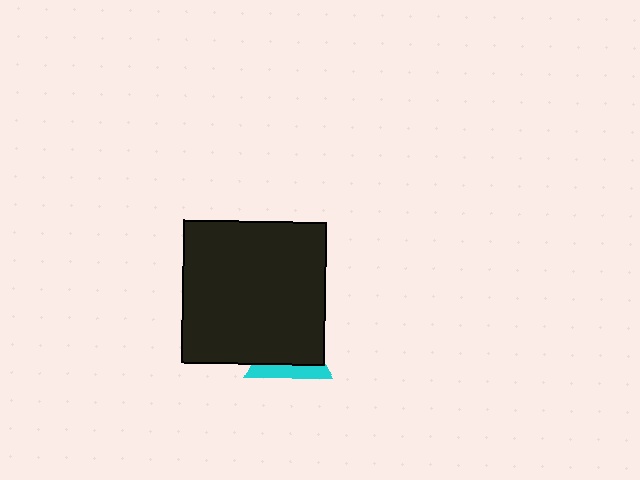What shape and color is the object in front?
The object in front is a black square.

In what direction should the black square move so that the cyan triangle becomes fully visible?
The black square should move up. That is the shortest direction to clear the overlap and leave the cyan triangle fully visible.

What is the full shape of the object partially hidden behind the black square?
The partially hidden object is a cyan triangle.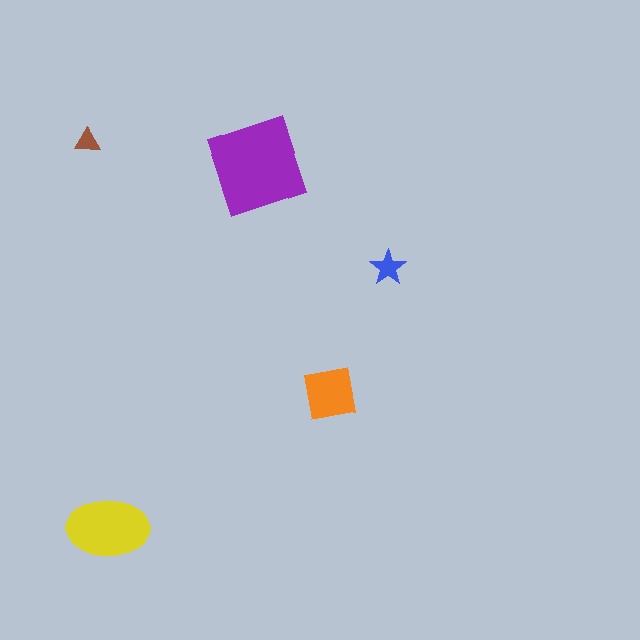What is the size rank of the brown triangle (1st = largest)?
5th.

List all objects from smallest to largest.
The brown triangle, the blue star, the orange square, the yellow ellipse, the purple diamond.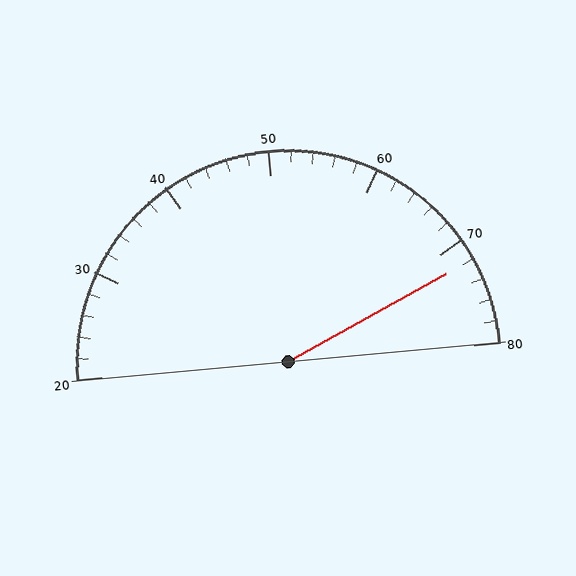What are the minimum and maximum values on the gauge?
The gauge ranges from 20 to 80.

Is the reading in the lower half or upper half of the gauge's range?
The reading is in the upper half of the range (20 to 80).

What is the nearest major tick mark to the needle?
The nearest major tick mark is 70.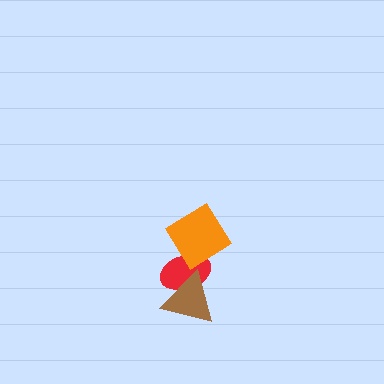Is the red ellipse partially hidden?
Yes, it is partially covered by another shape.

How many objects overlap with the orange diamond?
1 object overlaps with the orange diamond.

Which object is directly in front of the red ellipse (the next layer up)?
The orange diamond is directly in front of the red ellipse.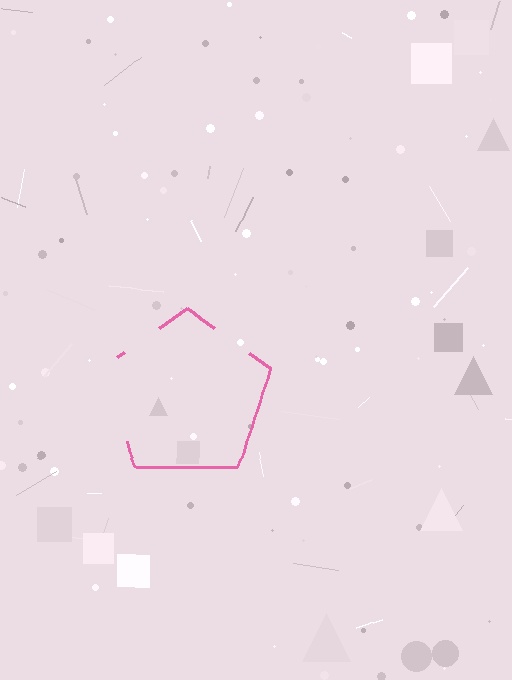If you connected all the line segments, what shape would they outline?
They would outline a pentagon.